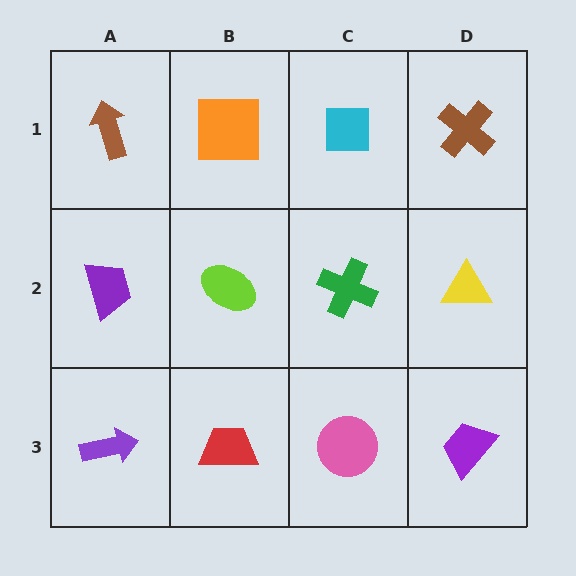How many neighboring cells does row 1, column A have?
2.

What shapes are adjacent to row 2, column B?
An orange square (row 1, column B), a red trapezoid (row 3, column B), a purple trapezoid (row 2, column A), a green cross (row 2, column C).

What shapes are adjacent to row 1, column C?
A green cross (row 2, column C), an orange square (row 1, column B), a brown cross (row 1, column D).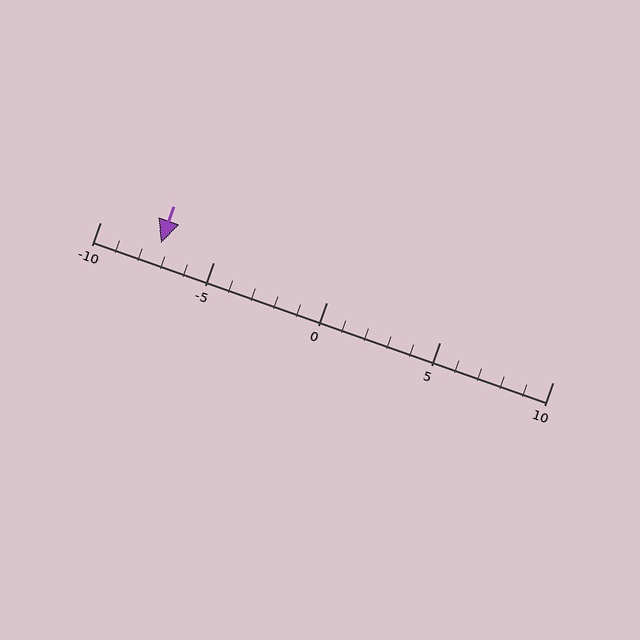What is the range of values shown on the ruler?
The ruler shows values from -10 to 10.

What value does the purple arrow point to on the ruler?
The purple arrow points to approximately -7.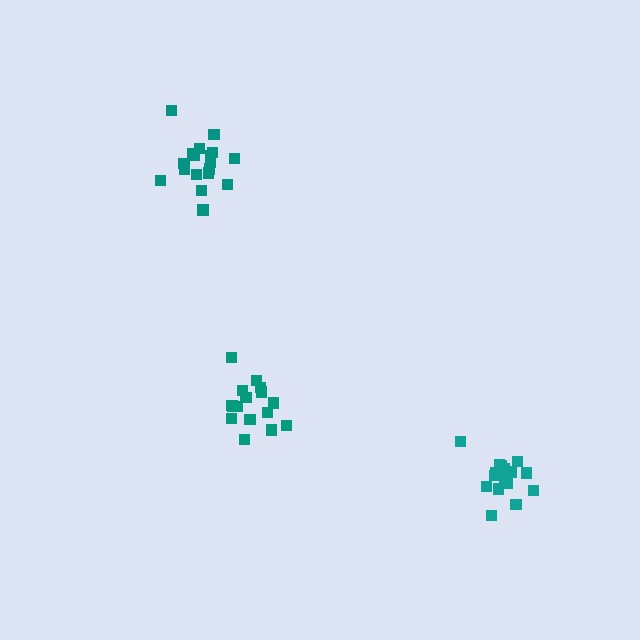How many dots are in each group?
Group 1: 16 dots, Group 2: 17 dots, Group 3: 19 dots (52 total).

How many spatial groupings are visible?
There are 3 spatial groupings.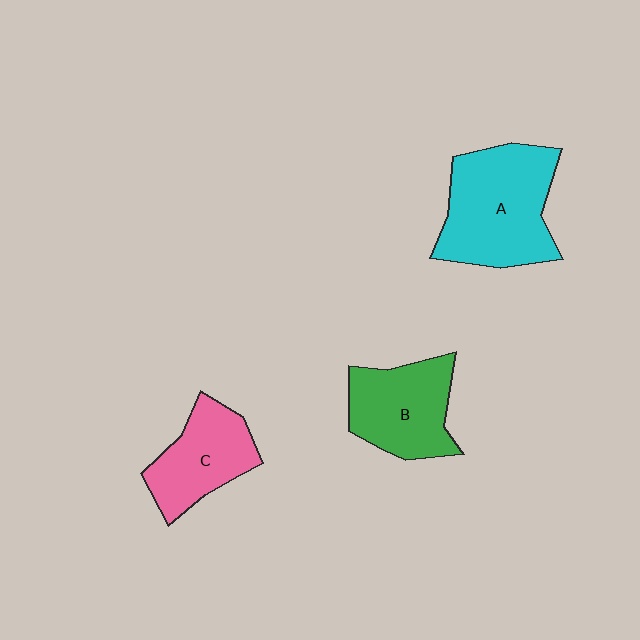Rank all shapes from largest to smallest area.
From largest to smallest: A (cyan), B (green), C (pink).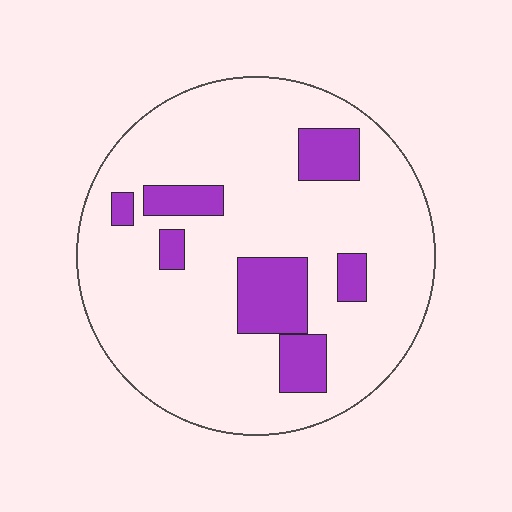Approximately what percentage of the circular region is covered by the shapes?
Approximately 15%.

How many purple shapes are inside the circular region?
7.